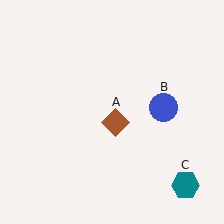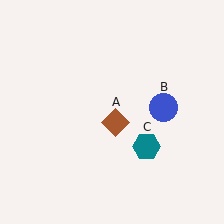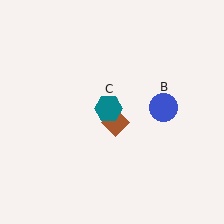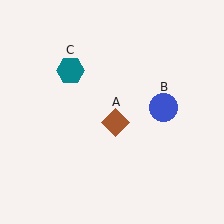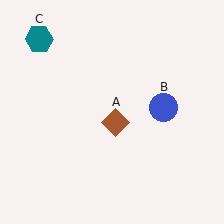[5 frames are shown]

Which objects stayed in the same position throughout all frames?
Brown diamond (object A) and blue circle (object B) remained stationary.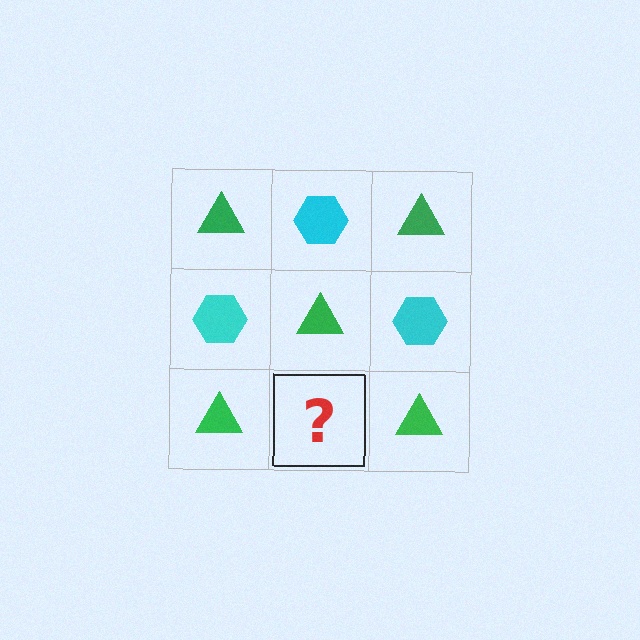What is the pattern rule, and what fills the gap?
The rule is that it alternates green triangle and cyan hexagon in a checkerboard pattern. The gap should be filled with a cyan hexagon.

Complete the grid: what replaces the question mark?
The question mark should be replaced with a cyan hexagon.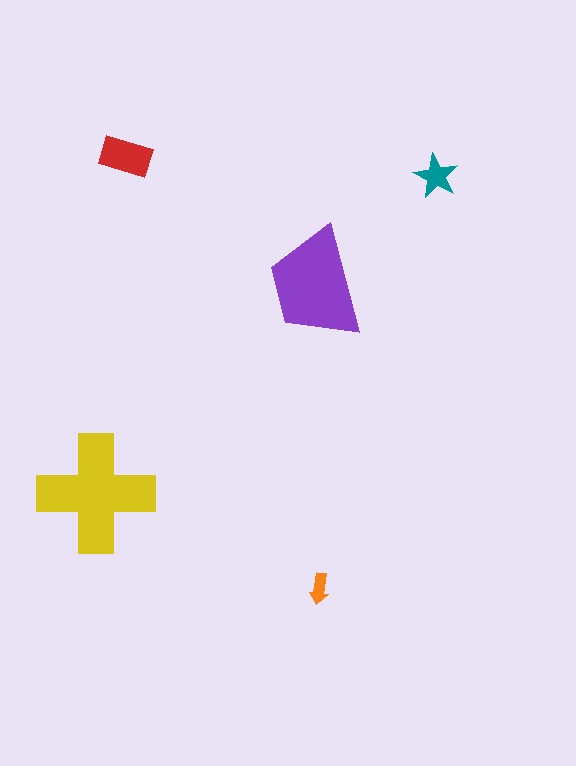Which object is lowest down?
The orange arrow is bottommost.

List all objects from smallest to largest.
The orange arrow, the teal star, the red rectangle, the purple trapezoid, the yellow cross.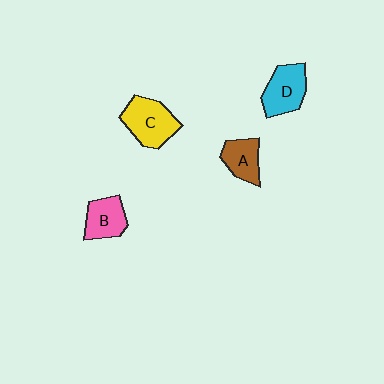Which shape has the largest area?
Shape C (yellow).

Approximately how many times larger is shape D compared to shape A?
Approximately 1.3 times.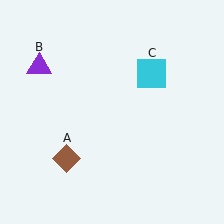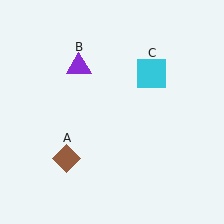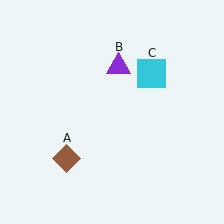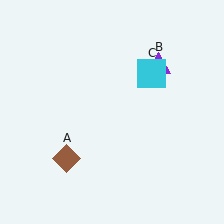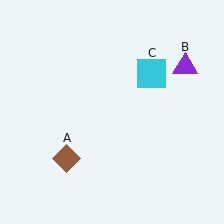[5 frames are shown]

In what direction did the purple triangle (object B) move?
The purple triangle (object B) moved right.